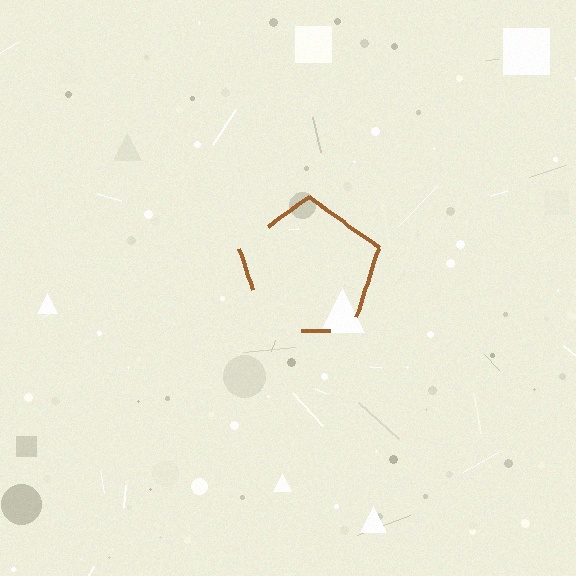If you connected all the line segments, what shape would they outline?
They would outline a pentagon.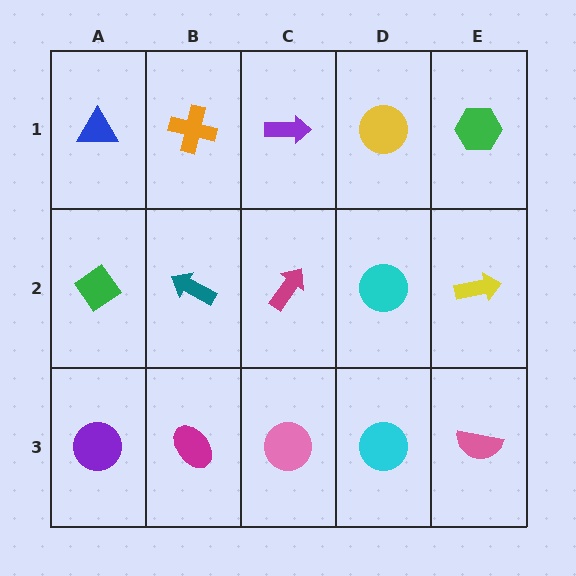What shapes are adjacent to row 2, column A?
A blue triangle (row 1, column A), a purple circle (row 3, column A), a teal arrow (row 2, column B).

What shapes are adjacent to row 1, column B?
A teal arrow (row 2, column B), a blue triangle (row 1, column A), a purple arrow (row 1, column C).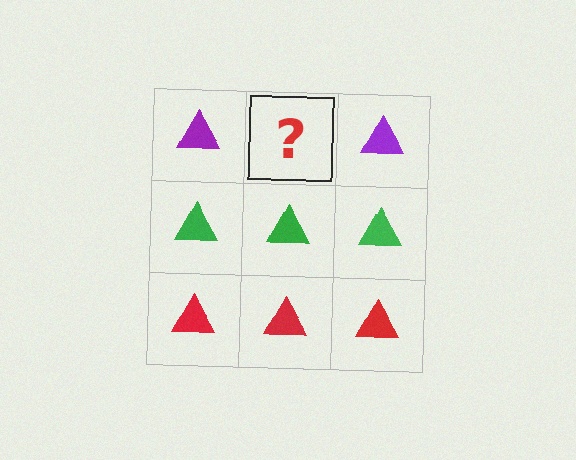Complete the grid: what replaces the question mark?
The question mark should be replaced with a purple triangle.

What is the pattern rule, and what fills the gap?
The rule is that each row has a consistent color. The gap should be filled with a purple triangle.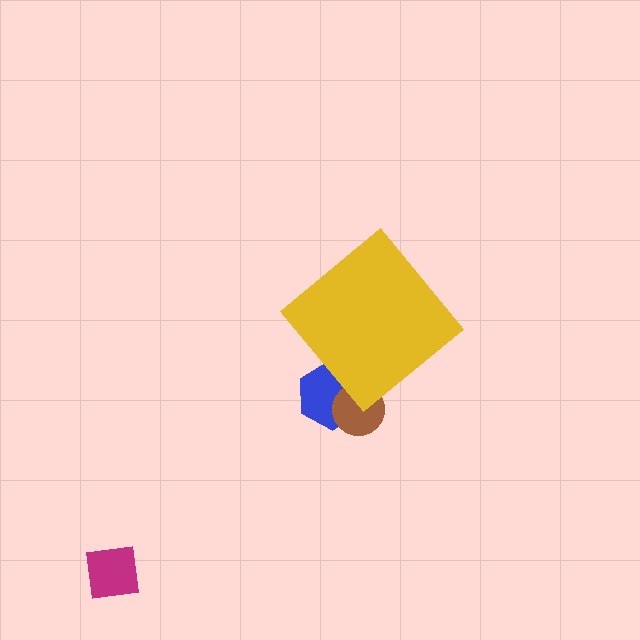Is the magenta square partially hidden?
No, the magenta square is fully visible.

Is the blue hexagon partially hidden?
Yes, the blue hexagon is partially hidden behind the yellow diamond.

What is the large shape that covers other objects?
A yellow diamond.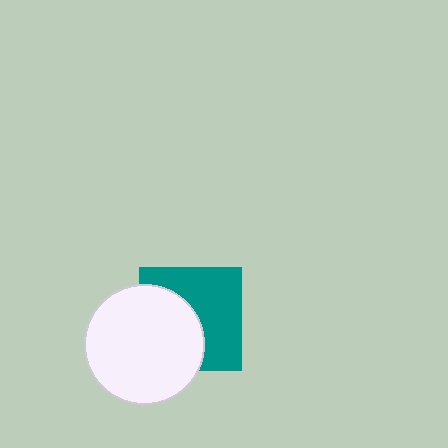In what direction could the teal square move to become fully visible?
The teal square could move right. That would shift it out from behind the white circle entirely.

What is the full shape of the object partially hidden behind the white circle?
The partially hidden object is a teal square.